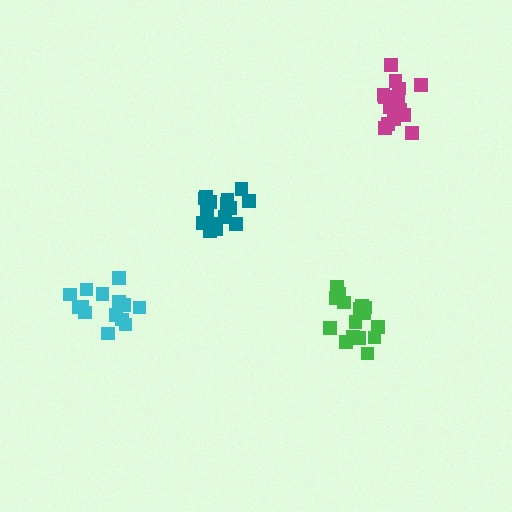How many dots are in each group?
Group 1: 15 dots, Group 2: 14 dots, Group 3: 15 dots, Group 4: 16 dots (60 total).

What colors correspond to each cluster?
The clusters are colored: teal, cyan, magenta, green.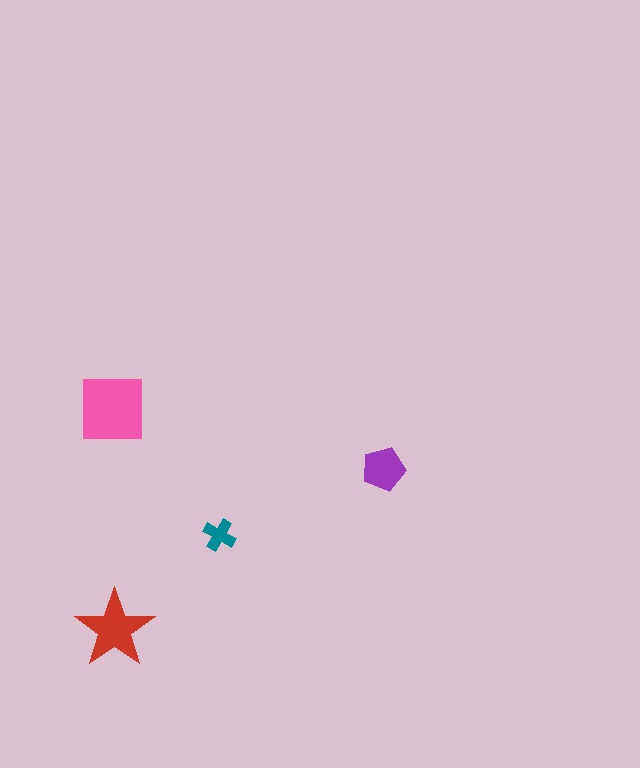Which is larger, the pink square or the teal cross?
The pink square.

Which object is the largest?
The pink square.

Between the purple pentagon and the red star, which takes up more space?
The red star.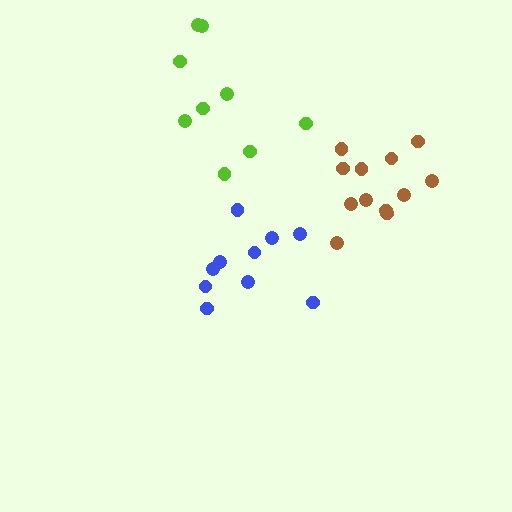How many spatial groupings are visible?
There are 3 spatial groupings.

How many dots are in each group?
Group 1: 12 dots, Group 2: 10 dots, Group 3: 9 dots (31 total).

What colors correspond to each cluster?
The clusters are colored: brown, blue, lime.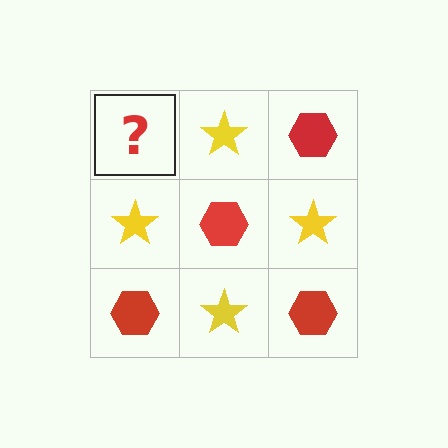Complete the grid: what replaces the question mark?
The question mark should be replaced with a red hexagon.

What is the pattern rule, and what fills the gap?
The rule is that it alternates red hexagon and yellow star in a checkerboard pattern. The gap should be filled with a red hexagon.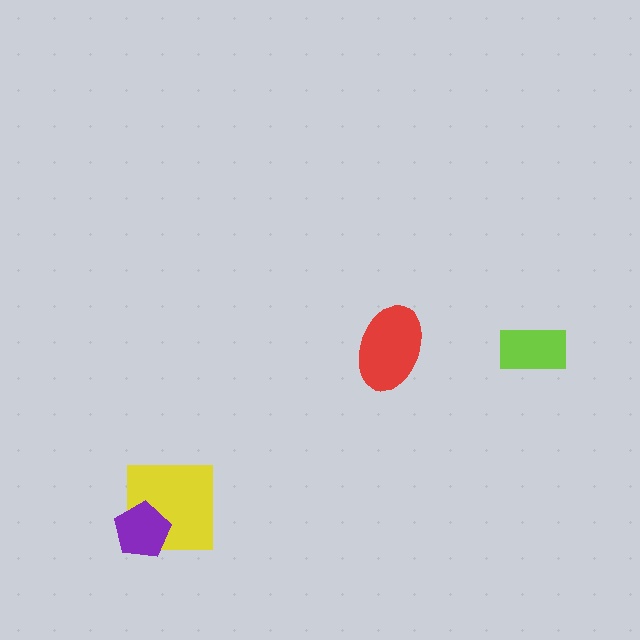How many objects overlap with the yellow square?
1 object overlaps with the yellow square.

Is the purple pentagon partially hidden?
No, no other shape covers it.